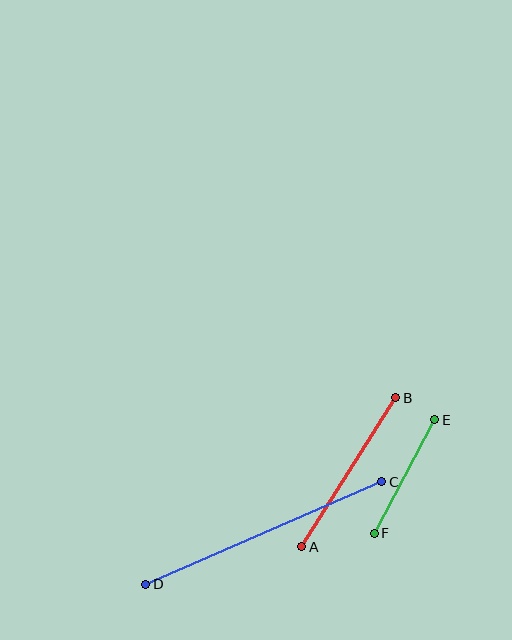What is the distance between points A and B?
The distance is approximately 176 pixels.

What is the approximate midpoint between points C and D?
The midpoint is at approximately (264, 533) pixels.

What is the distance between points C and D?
The distance is approximately 257 pixels.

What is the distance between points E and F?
The distance is approximately 129 pixels.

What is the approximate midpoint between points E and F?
The midpoint is at approximately (404, 477) pixels.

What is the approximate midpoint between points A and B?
The midpoint is at approximately (349, 472) pixels.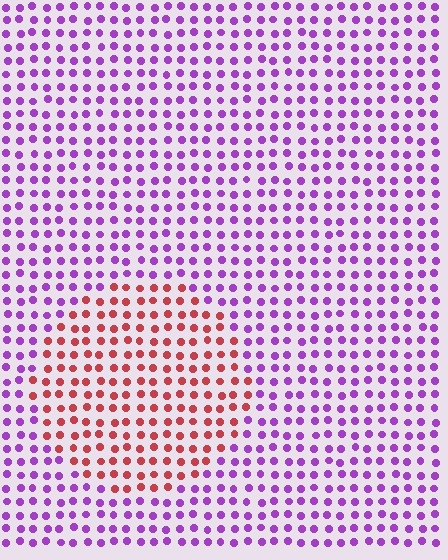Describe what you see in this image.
The image is filled with small purple elements in a uniform arrangement. A circle-shaped region is visible where the elements are tinted to a slightly different hue, forming a subtle color boundary.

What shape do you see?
I see a circle.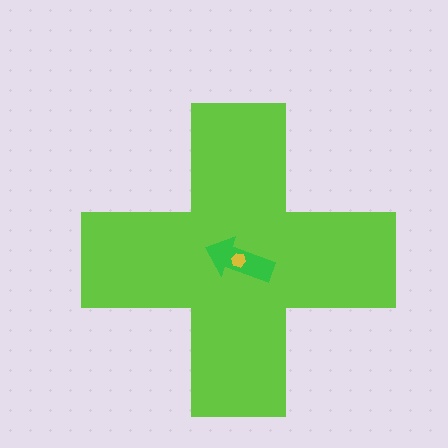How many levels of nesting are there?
3.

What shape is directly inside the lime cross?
The green arrow.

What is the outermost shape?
The lime cross.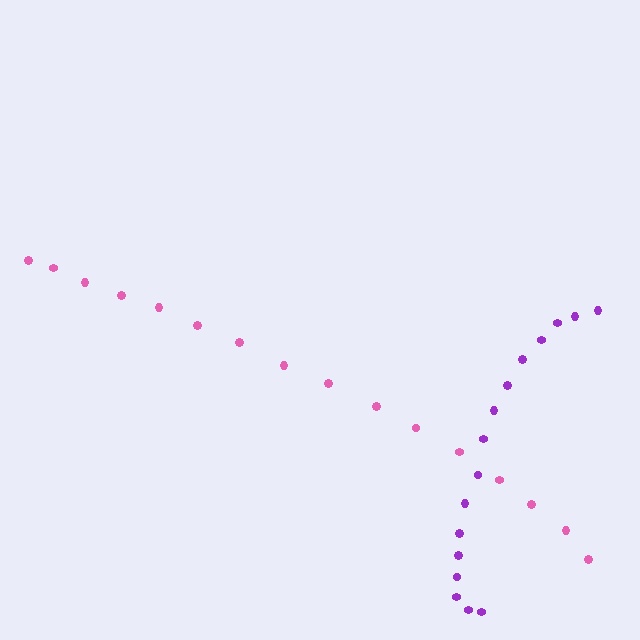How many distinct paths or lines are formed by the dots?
There are 2 distinct paths.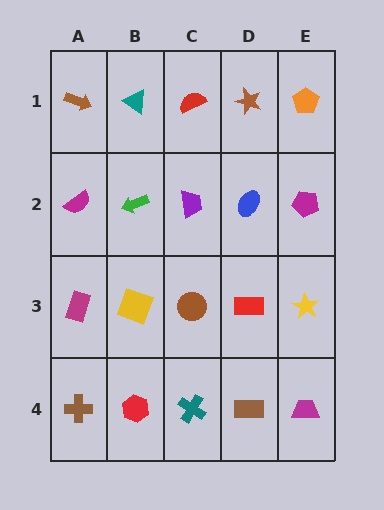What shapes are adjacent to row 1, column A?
A magenta semicircle (row 2, column A), a teal triangle (row 1, column B).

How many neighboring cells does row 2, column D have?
4.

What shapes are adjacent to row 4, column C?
A brown circle (row 3, column C), a red hexagon (row 4, column B), a brown rectangle (row 4, column D).